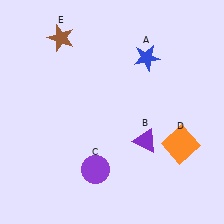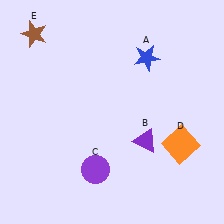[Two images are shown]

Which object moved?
The brown star (E) moved left.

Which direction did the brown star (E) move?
The brown star (E) moved left.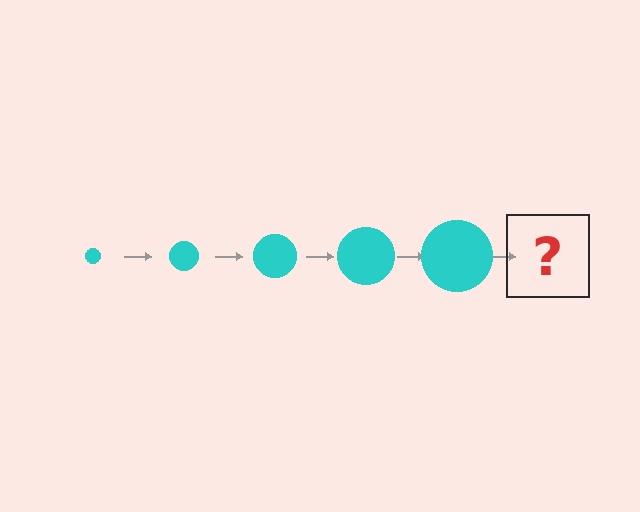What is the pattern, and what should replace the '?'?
The pattern is that the circle gets progressively larger each step. The '?' should be a cyan circle, larger than the previous one.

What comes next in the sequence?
The next element should be a cyan circle, larger than the previous one.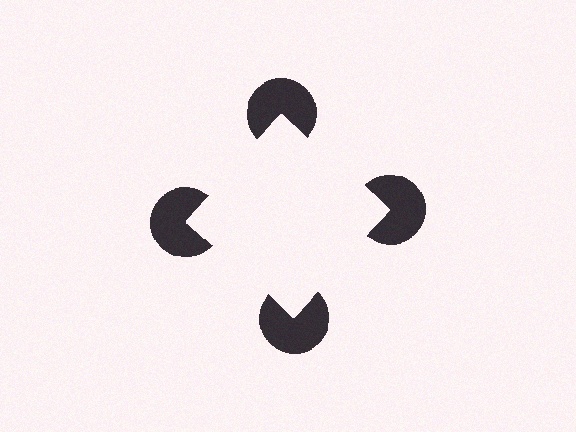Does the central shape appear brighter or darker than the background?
It typically appears slightly brighter than the background, even though no actual brightness change is drawn.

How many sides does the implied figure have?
4 sides.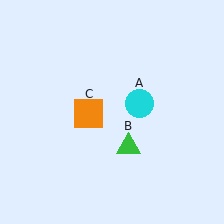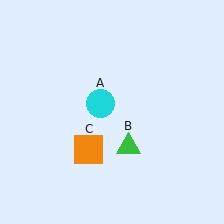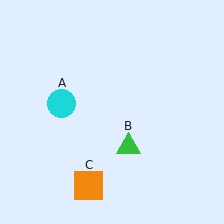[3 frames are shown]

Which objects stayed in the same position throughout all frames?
Green triangle (object B) remained stationary.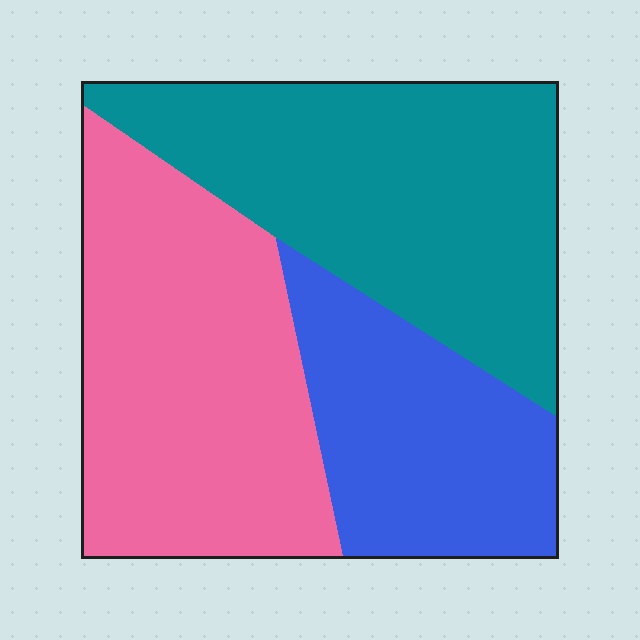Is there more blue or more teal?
Teal.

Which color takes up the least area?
Blue, at roughly 25%.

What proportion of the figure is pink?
Pink takes up about three eighths (3/8) of the figure.